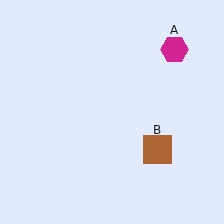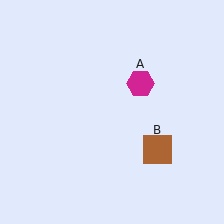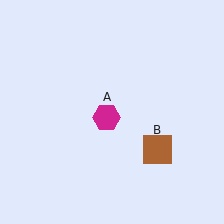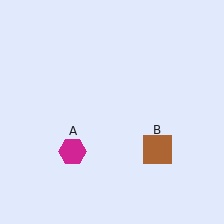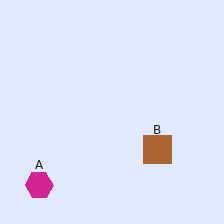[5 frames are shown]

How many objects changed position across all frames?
1 object changed position: magenta hexagon (object A).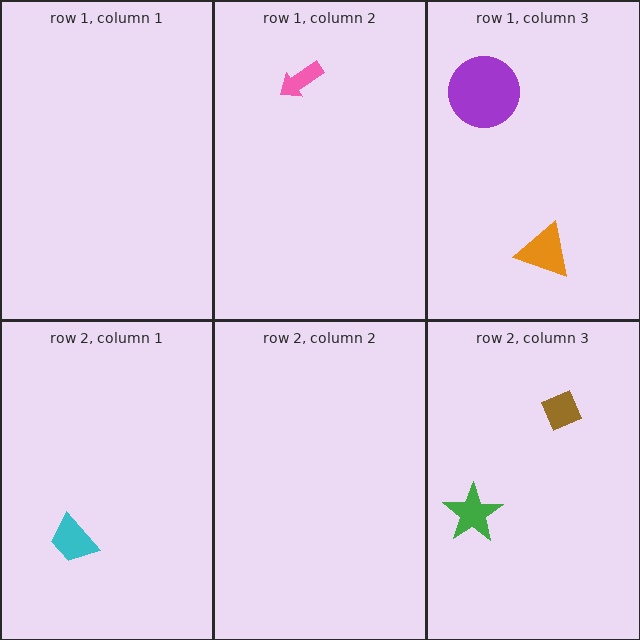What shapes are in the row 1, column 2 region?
The pink arrow.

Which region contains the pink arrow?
The row 1, column 2 region.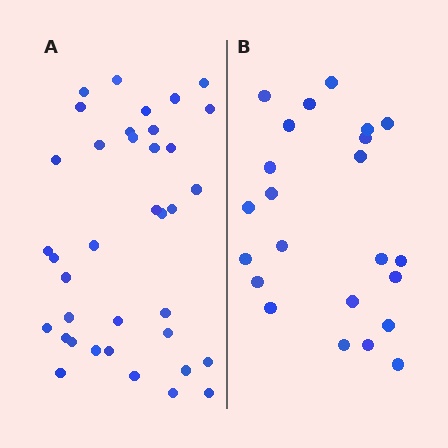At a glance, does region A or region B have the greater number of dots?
Region A (the left region) has more dots.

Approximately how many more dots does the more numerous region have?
Region A has approximately 15 more dots than region B.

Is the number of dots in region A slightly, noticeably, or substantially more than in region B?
Region A has substantially more. The ratio is roughly 1.6 to 1.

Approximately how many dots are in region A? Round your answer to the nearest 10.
About 40 dots. (The exact count is 37, which rounds to 40.)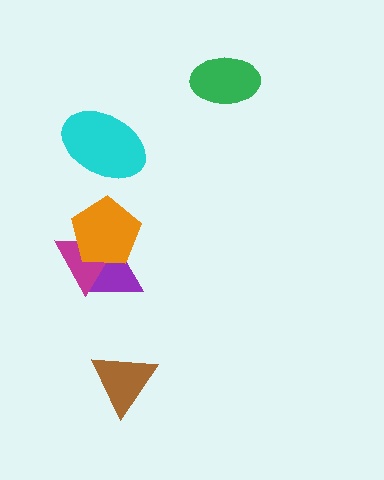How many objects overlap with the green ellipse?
0 objects overlap with the green ellipse.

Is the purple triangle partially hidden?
Yes, it is partially covered by another shape.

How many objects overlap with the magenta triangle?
2 objects overlap with the magenta triangle.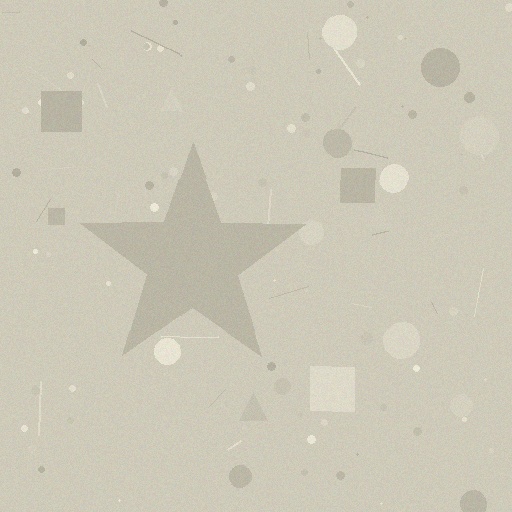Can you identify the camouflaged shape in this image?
The camouflaged shape is a star.